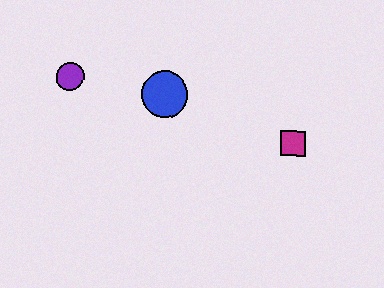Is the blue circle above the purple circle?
No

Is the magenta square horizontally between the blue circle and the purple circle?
No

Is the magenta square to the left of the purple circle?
No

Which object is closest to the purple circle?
The blue circle is closest to the purple circle.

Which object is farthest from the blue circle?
The magenta square is farthest from the blue circle.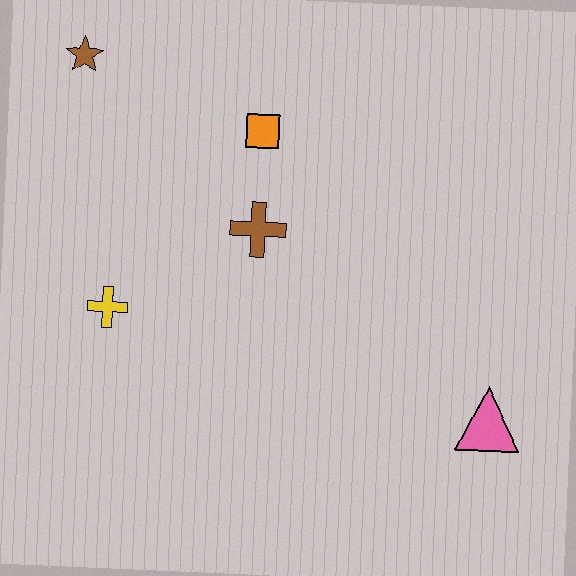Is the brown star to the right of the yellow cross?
No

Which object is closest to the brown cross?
The orange square is closest to the brown cross.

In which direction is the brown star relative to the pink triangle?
The brown star is to the left of the pink triangle.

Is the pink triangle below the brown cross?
Yes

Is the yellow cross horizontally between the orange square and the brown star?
Yes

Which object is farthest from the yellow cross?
The pink triangle is farthest from the yellow cross.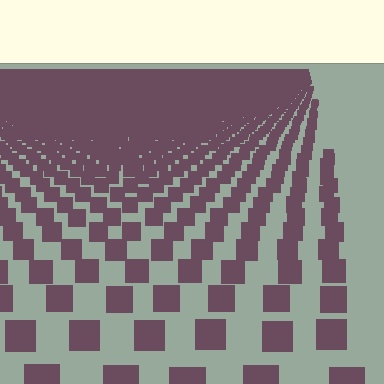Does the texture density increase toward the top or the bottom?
Density increases toward the top.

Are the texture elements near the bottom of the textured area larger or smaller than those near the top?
Larger. Near the bottom, elements are closer to the viewer and appear at a bigger on-screen size.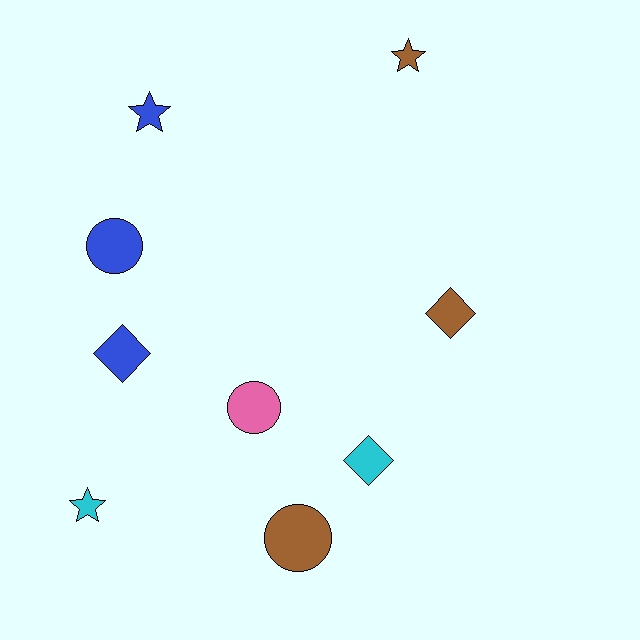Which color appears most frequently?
Brown, with 3 objects.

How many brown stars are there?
There is 1 brown star.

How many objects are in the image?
There are 9 objects.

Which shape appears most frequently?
Circle, with 3 objects.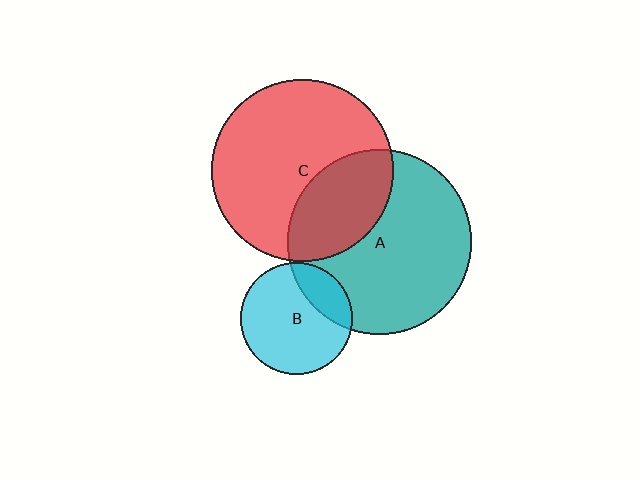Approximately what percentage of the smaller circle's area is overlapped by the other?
Approximately 25%.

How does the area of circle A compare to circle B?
Approximately 2.7 times.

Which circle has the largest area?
Circle A (teal).